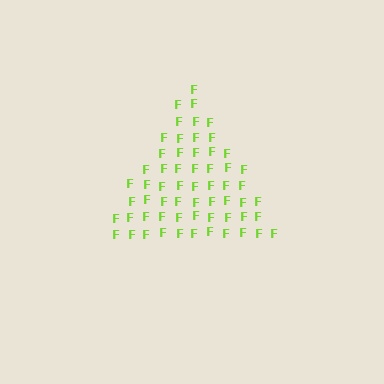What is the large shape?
The large shape is a triangle.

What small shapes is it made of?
It is made of small letter F's.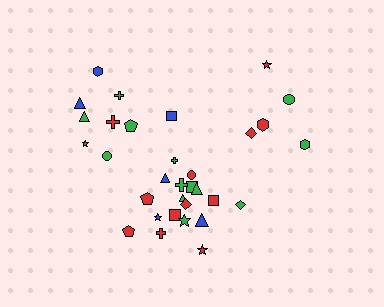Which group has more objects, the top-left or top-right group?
The top-left group.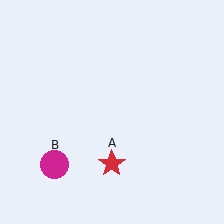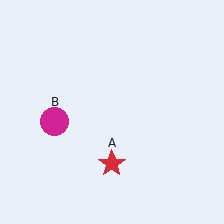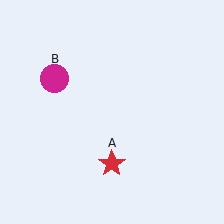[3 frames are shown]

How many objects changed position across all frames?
1 object changed position: magenta circle (object B).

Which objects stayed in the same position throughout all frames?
Red star (object A) remained stationary.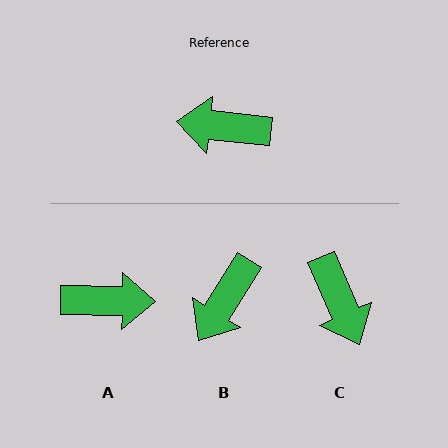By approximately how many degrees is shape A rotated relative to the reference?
Approximately 175 degrees clockwise.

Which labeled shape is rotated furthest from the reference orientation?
A, about 175 degrees away.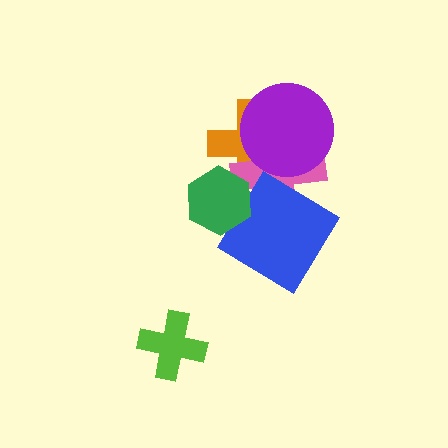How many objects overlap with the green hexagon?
3 objects overlap with the green hexagon.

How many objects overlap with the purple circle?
2 objects overlap with the purple circle.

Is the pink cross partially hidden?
Yes, it is partially covered by another shape.